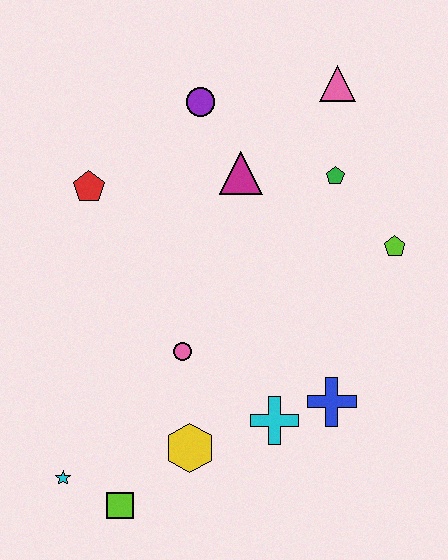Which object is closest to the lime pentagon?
The green pentagon is closest to the lime pentagon.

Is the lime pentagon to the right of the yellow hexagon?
Yes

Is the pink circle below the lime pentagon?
Yes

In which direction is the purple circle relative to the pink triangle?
The purple circle is to the left of the pink triangle.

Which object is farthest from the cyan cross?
The pink triangle is farthest from the cyan cross.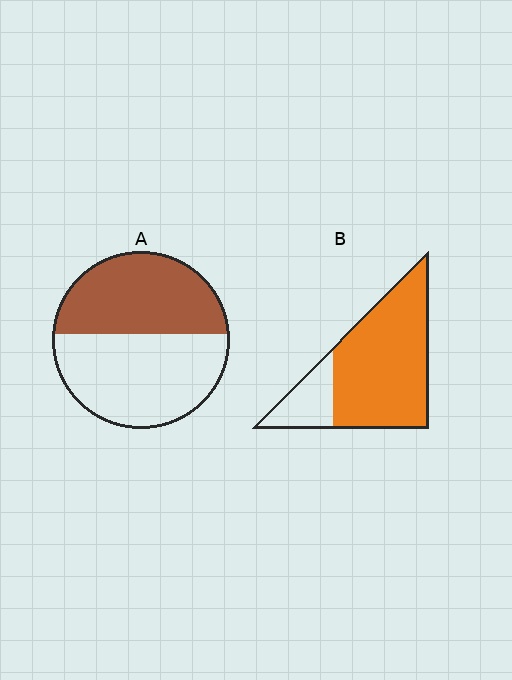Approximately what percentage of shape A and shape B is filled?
A is approximately 45% and B is approximately 80%.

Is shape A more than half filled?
No.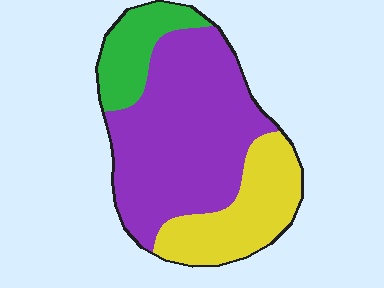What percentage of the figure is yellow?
Yellow takes up between a sixth and a third of the figure.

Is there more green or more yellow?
Yellow.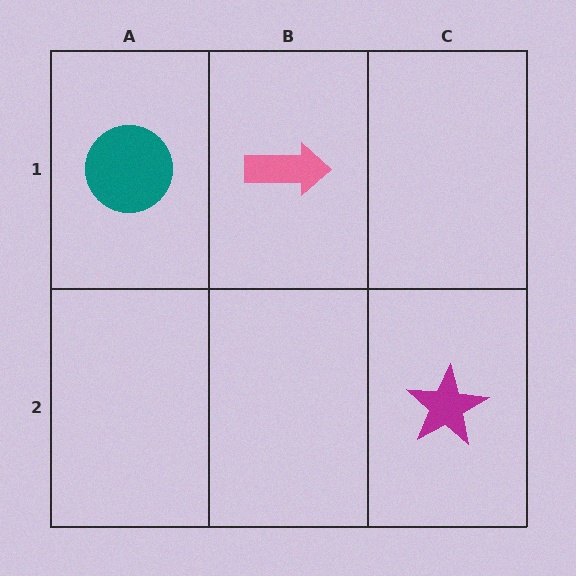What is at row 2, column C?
A magenta star.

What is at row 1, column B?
A pink arrow.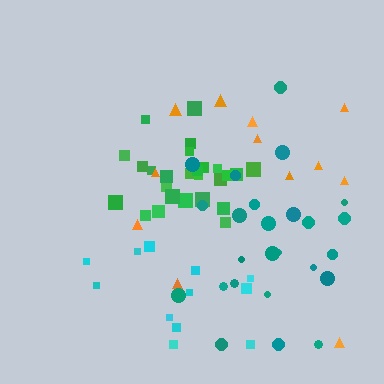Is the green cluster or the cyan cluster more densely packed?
Green.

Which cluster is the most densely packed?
Green.